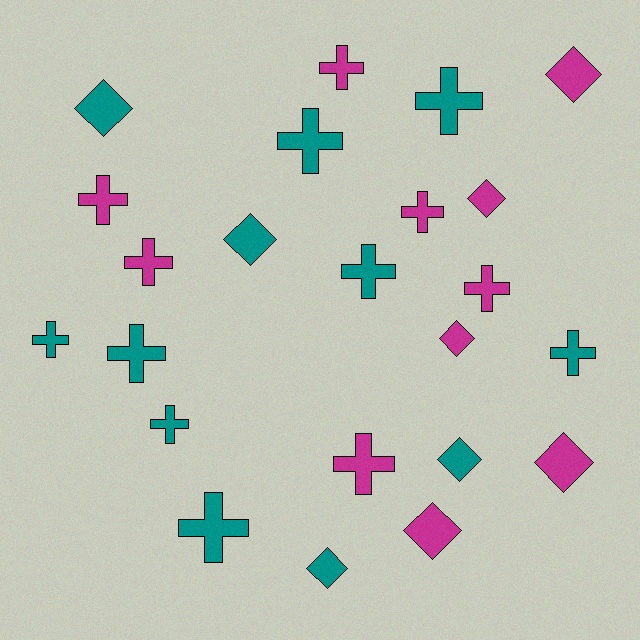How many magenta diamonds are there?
There are 5 magenta diamonds.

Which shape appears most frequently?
Cross, with 14 objects.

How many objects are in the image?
There are 23 objects.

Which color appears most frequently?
Teal, with 12 objects.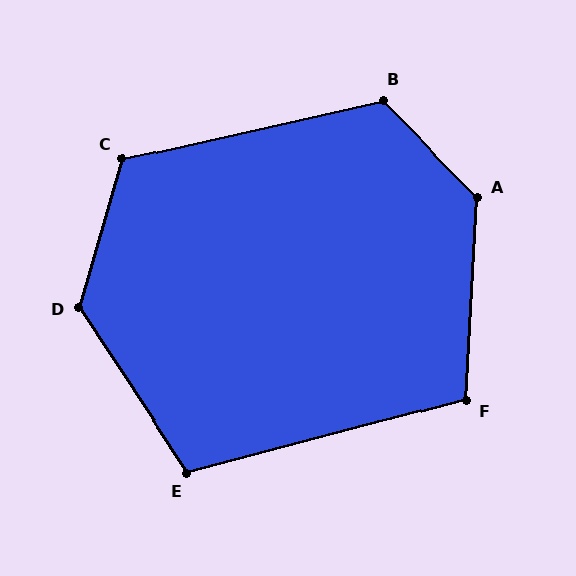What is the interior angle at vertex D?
Approximately 130 degrees (obtuse).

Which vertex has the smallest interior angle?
F, at approximately 108 degrees.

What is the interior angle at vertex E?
Approximately 109 degrees (obtuse).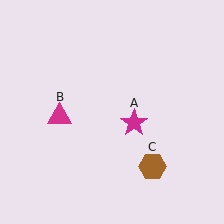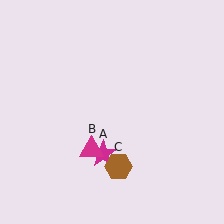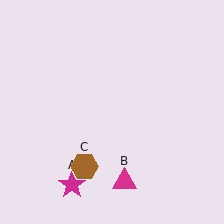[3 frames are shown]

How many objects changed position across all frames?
3 objects changed position: magenta star (object A), magenta triangle (object B), brown hexagon (object C).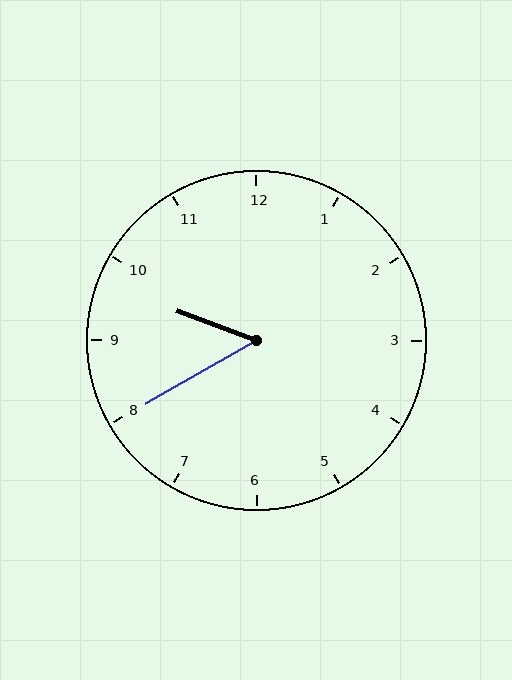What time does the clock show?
9:40.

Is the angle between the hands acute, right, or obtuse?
It is acute.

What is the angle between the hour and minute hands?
Approximately 50 degrees.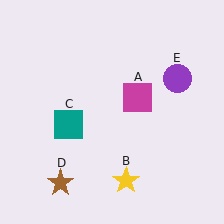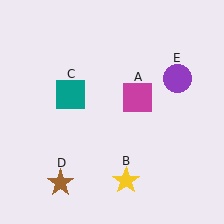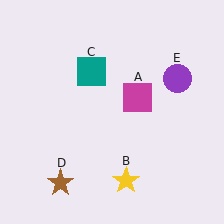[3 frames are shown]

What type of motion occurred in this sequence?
The teal square (object C) rotated clockwise around the center of the scene.